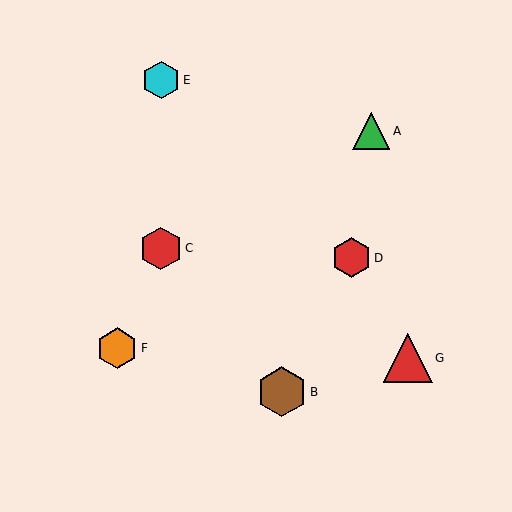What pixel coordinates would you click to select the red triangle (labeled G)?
Click at (408, 358) to select the red triangle G.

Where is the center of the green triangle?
The center of the green triangle is at (371, 131).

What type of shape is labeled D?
Shape D is a red hexagon.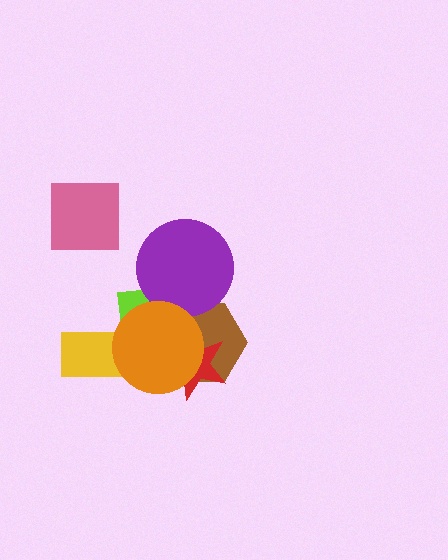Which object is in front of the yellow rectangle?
The orange circle is in front of the yellow rectangle.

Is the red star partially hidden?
Yes, it is partially covered by another shape.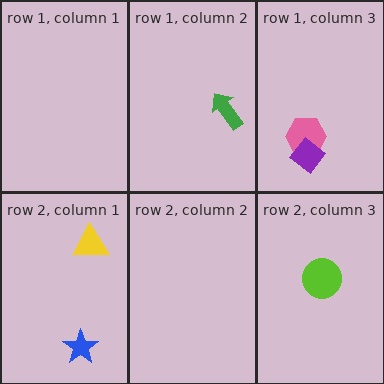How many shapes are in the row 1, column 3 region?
2.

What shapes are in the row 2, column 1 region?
The blue star, the yellow triangle.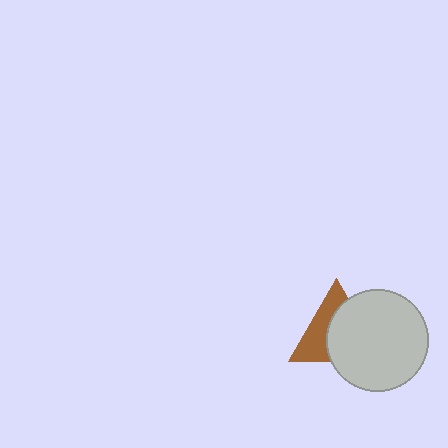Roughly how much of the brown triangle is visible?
A small part of it is visible (roughly 44%).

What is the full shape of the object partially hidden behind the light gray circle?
The partially hidden object is a brown triangle.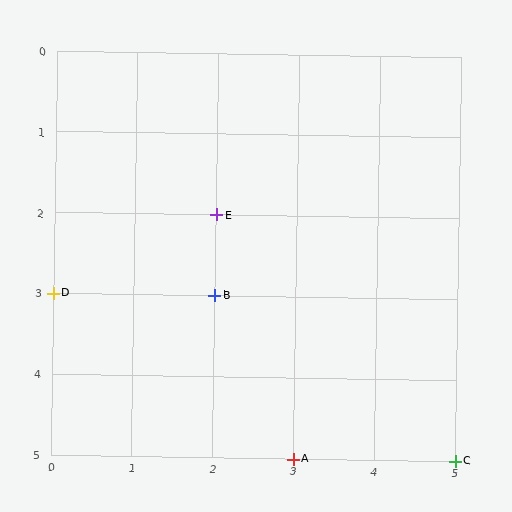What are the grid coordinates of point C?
Point C is at grid coordinates (5, 5).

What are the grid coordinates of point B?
Point B is at grid coordinates (2, 3).